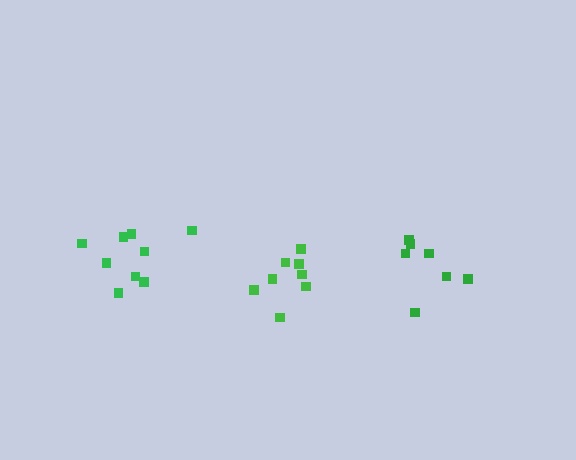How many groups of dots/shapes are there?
There are 3 groups.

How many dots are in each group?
Group 1: 8 dots, Group 2: 7 dots, Group 3: 9 dots (24 total).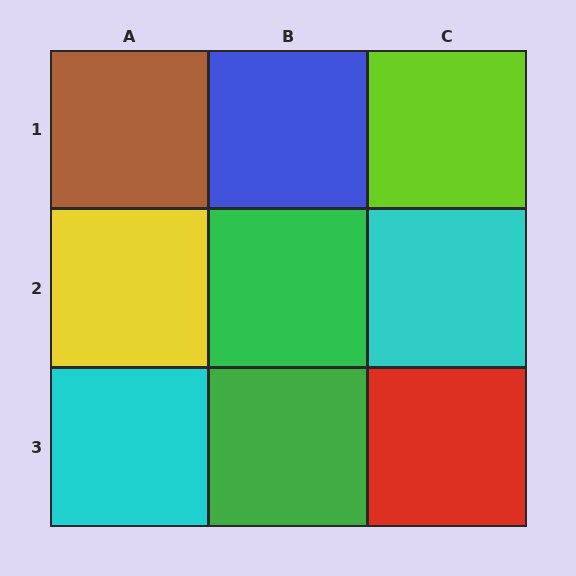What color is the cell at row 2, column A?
Yellow.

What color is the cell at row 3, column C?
Red.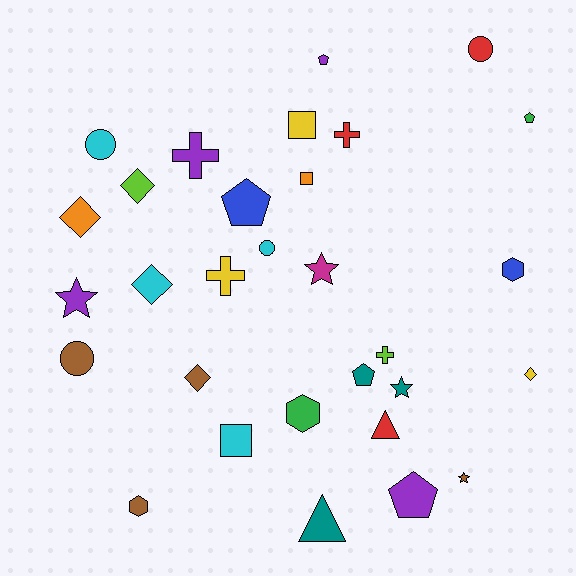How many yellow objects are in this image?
There are 3 yellow objects.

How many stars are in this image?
There are 4 stars.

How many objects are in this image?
There are 30 objects.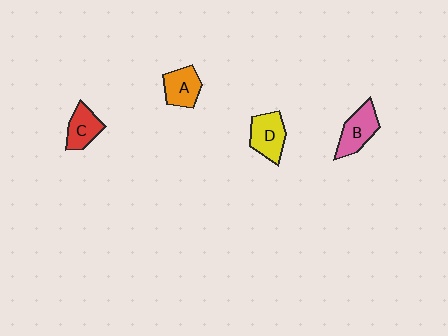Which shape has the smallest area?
Shape C (red).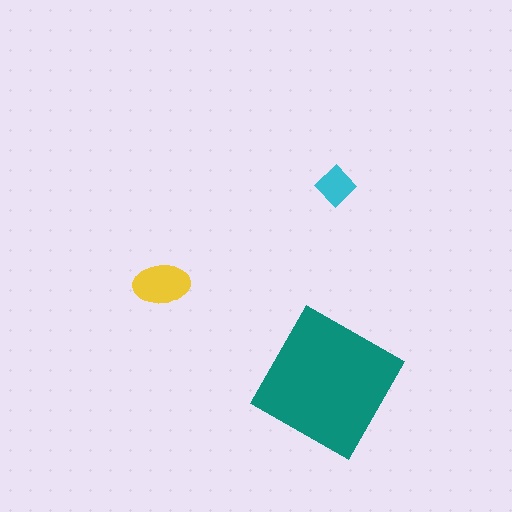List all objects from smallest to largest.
The cyan diamond, the yellow ellipse, the teal square.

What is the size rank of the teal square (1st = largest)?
1st.